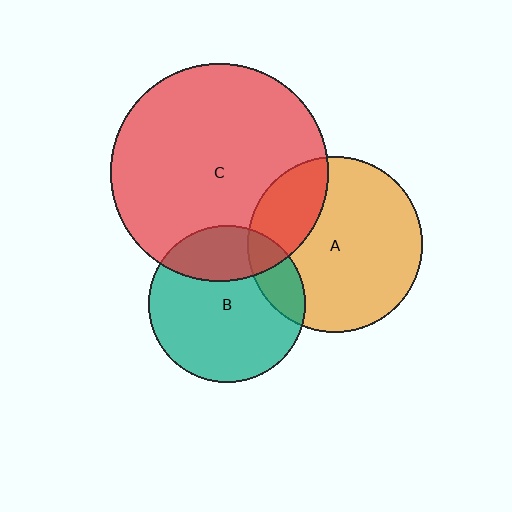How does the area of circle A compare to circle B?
Approximately 1.3 times.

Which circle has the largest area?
Circle C (red).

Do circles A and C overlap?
Yes.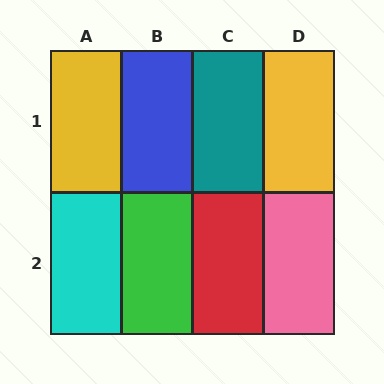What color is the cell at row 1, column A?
Yellow.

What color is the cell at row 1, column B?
Blue.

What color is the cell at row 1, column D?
Yellow.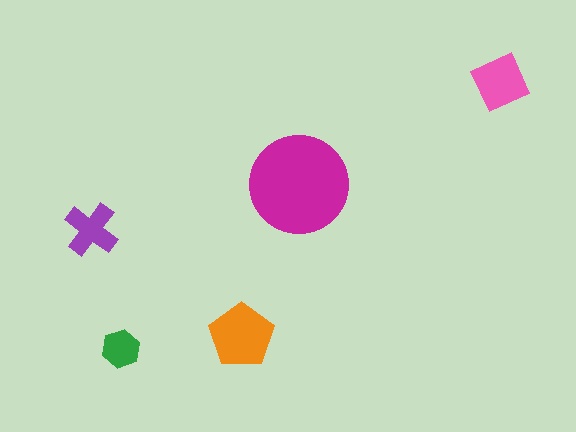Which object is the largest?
The magenta circle.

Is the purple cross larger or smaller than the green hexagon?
Larger.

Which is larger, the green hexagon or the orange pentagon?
The orange pentagon.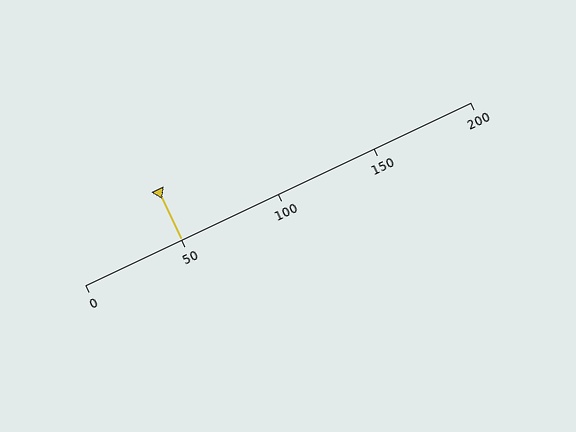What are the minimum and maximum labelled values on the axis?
The axis runs from 0 to 200.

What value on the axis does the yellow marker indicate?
The marker indicates approximately 50.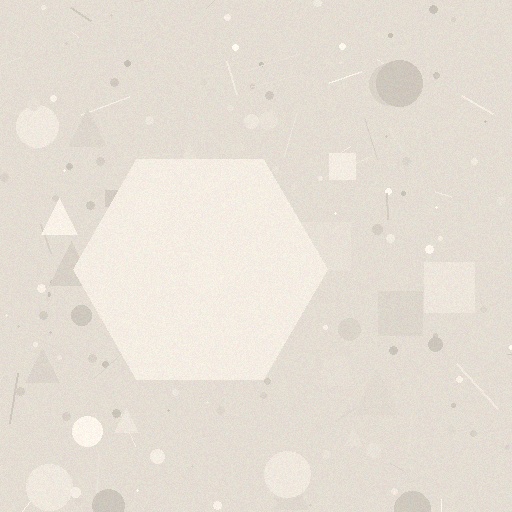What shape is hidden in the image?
A hexagon is hidden in the image.